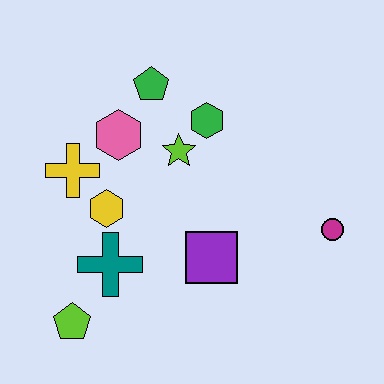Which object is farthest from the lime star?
The lime pentagon is farthest from the lime star.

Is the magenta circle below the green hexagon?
Yes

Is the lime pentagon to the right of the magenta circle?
No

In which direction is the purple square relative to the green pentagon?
The purple square is below the green pentagon.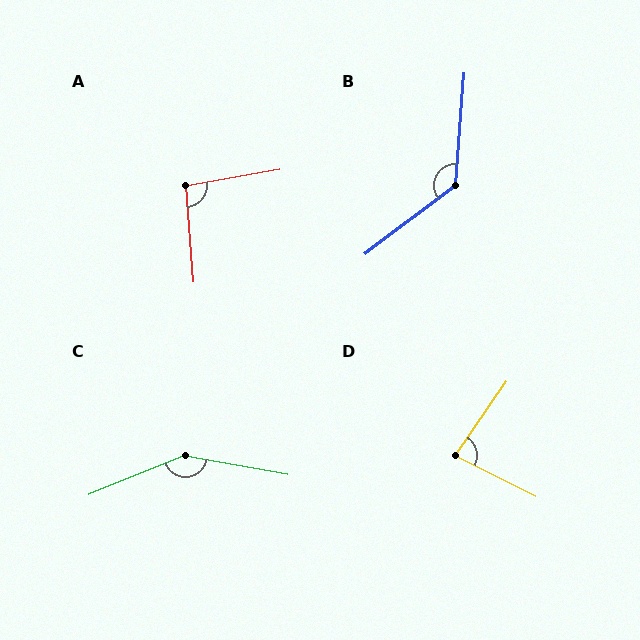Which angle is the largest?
C, at approximately 147 degrees.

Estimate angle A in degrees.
Approximately 95 degrees.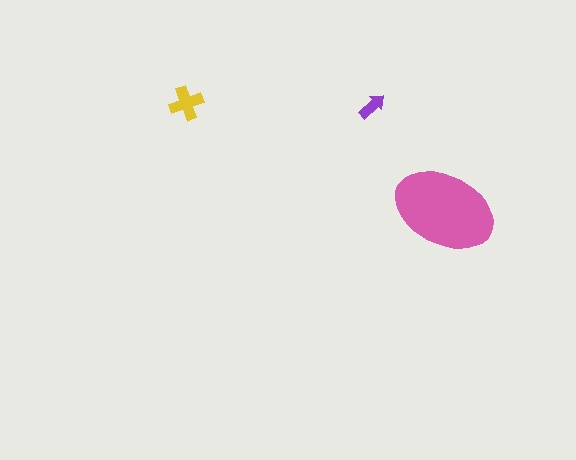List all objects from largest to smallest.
The pink ellipse, the yellow cross, the purple arrow.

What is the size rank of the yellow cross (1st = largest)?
2nd.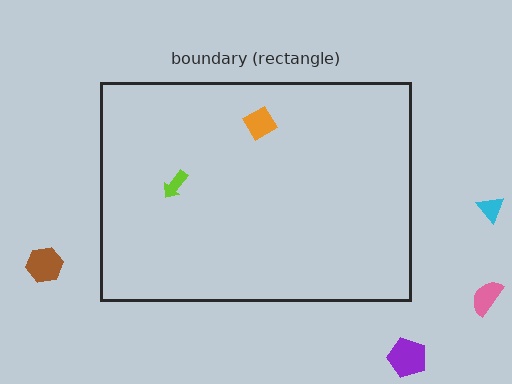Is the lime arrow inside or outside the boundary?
Inside.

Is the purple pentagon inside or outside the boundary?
Outside.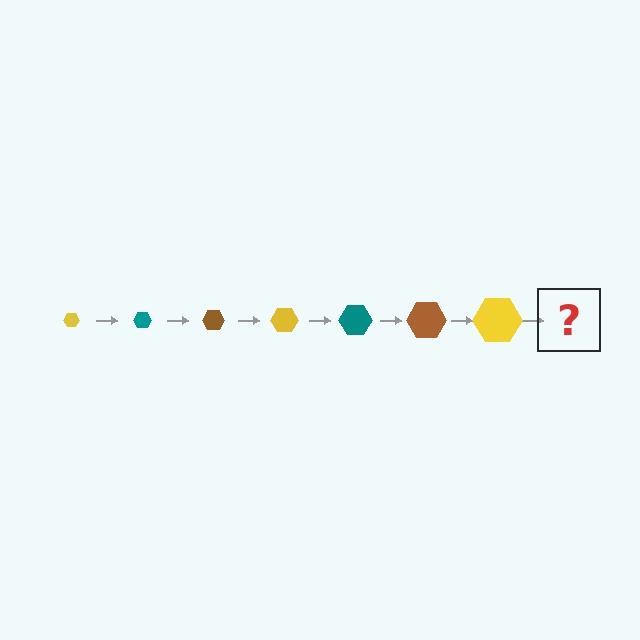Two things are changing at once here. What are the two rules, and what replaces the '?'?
The two rules are that the hexagon grows larger each step and the color cycles through yellow, teal, and brown. The '?' should be a teal hexagon, larger than the previous one.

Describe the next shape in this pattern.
It should be a teal hexagon, larger than the previous one.